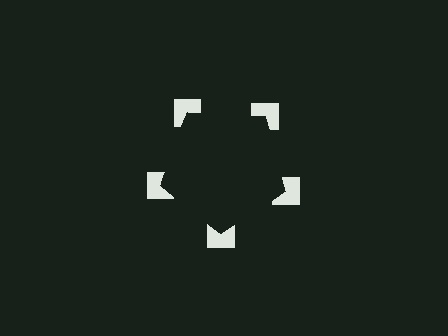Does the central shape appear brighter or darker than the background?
It typically appears slightly darker than the background, even though no actual brightness change is drawn.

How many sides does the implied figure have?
5 sides.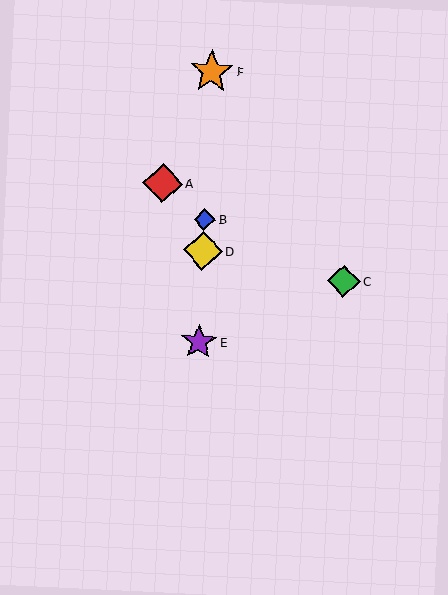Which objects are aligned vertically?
Objects B, D, E, F are aligned vertically.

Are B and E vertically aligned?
Yes, both are at x≈205.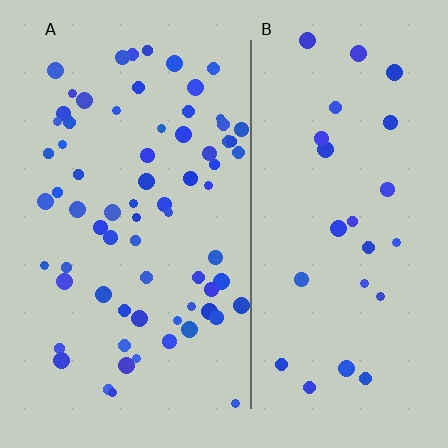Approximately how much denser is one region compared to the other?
Approximately 2.7× — region A over region B.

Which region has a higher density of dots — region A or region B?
A (the left).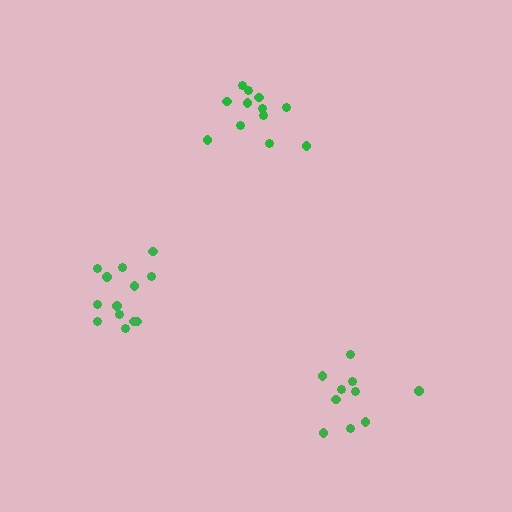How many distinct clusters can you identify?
There are 3 distinct clusters.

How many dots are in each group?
Group 1: 10 dots, Group 2: 12 dots, Group 3: 13 dots (35 total).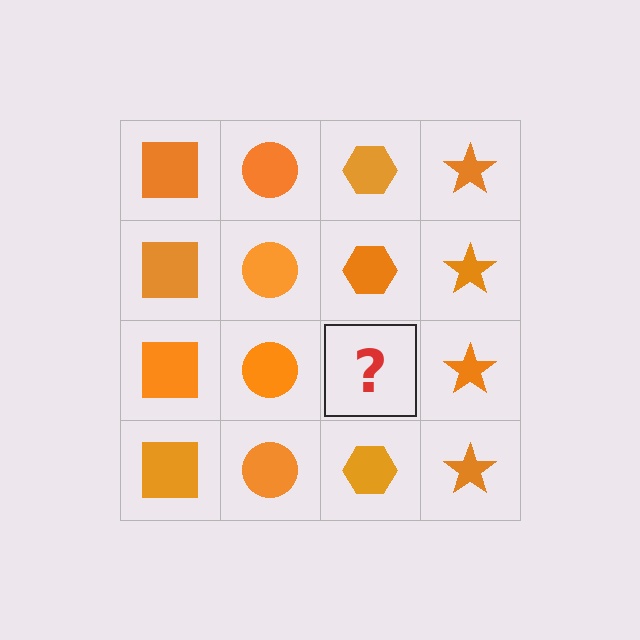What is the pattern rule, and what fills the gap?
The rule is that each column has a consistent shape. The gap should be filled with an orange hexagon.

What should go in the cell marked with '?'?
The missing cell should contain an orange hexagon.